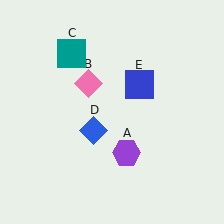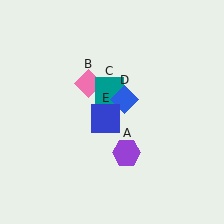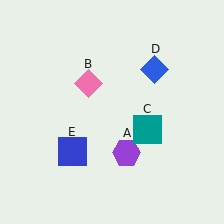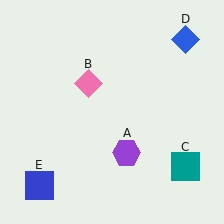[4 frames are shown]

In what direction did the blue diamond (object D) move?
The blue diamond (object D) moved up and to the right.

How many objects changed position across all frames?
3 objects changed position: teal square (object C), blue diamond (object D), blue square (object E).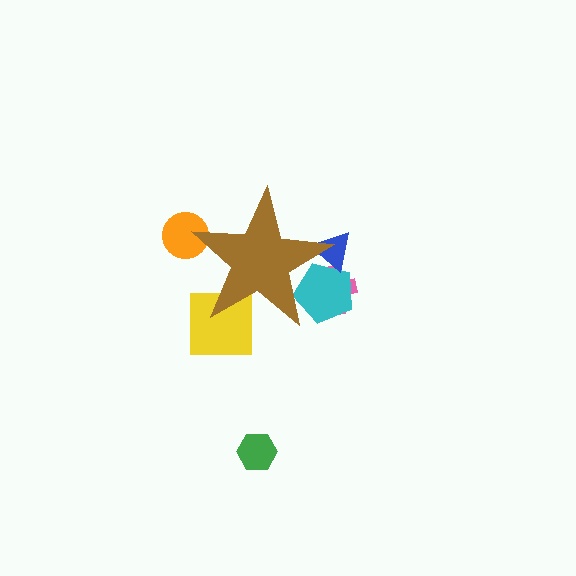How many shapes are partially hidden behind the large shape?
5 shapes are partially hidden.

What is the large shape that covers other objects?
A brown star.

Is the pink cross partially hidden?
Yes, the pink cross is partially hidden behind the brown star.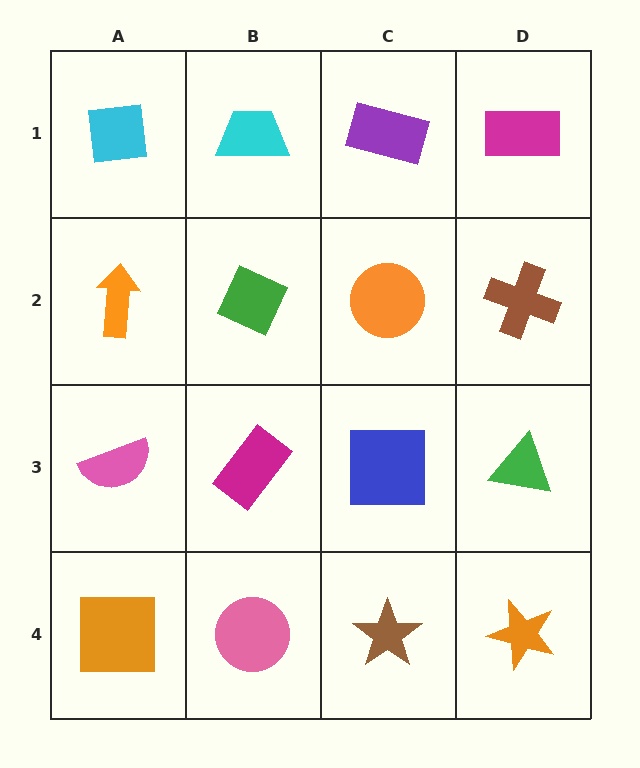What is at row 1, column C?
A purple rectangle.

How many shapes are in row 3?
4 shapes.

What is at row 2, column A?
An orange arrow.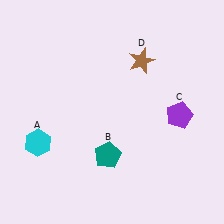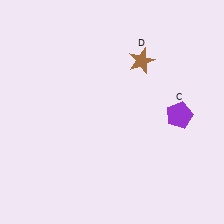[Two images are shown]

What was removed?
The teal pentagon (B), the cyan hexagon (A) were removed in Image 2.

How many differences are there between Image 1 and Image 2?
There are 2 differences between the two images.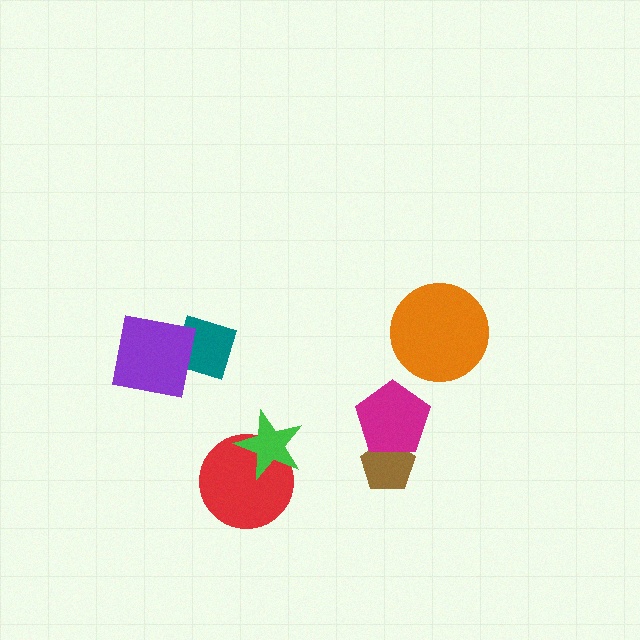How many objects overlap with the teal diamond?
1 object overlaps with the teal diamond.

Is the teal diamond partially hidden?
Yes, it is partially covered by another shape.